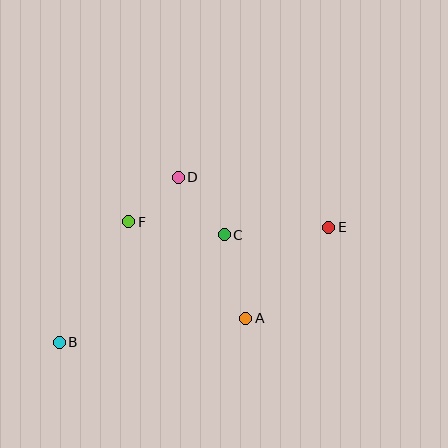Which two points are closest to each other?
Points D and F are closest to each other.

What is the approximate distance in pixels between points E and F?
The distance between E and F is approximately 200 pixels.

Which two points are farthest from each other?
Points B and E are farthest from each other.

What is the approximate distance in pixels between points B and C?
The distance between B and C is approximately 197 pixels.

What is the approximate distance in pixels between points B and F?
The distance between B and F is approximately 139 pixels.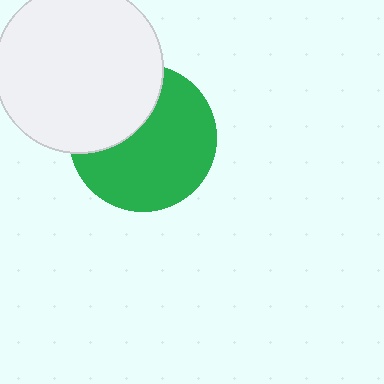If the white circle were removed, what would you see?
You would see the complete green circle.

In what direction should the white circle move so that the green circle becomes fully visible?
The white circle should move toward the upper-left. That is the shortest direction to clear the overlap and leave the green circle fully visible.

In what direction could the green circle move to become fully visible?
The green circle could move toward the lower-right. That would shift it out from behind the white circle entirely.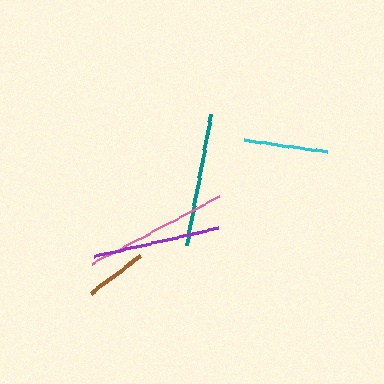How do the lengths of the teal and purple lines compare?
The teal and purple lines are approximately the same length.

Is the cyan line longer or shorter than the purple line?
The purple line is longer than the cyan line.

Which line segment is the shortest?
The brown line is the shortest at approximately 63 pixels.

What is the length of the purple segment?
The purple segment is approximately 127 pixels long.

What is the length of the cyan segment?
The cyan segment is approximately 84 pixels long.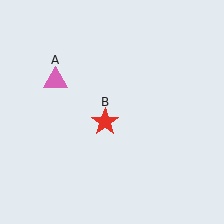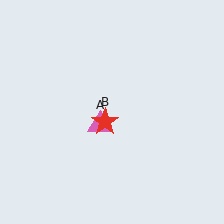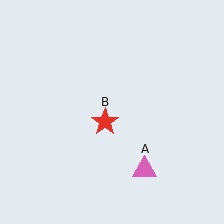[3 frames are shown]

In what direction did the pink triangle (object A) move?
The pink triangle (object A) moved down and to the right.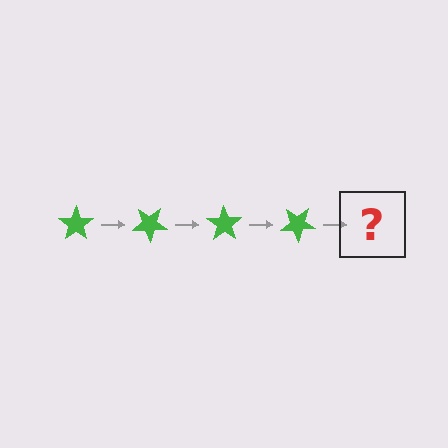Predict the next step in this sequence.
The next step is a green star rotated 140 degrees.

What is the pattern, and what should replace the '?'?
The pattern is that the star rotates 35 degrees each step. The '?' should be a green star rotated 140 degrees.